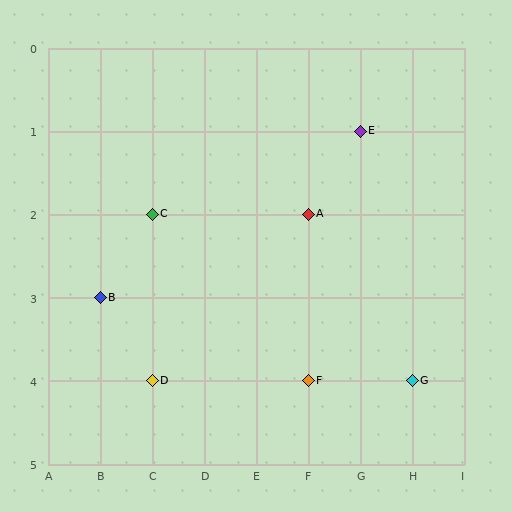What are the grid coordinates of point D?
Point D is at grid coordinates (C, 4).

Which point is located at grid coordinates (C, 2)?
Point C is at (C, 2).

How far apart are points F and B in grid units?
Points F and B are 4 columns and 1 row apart (about 4.1 grid units diagonally).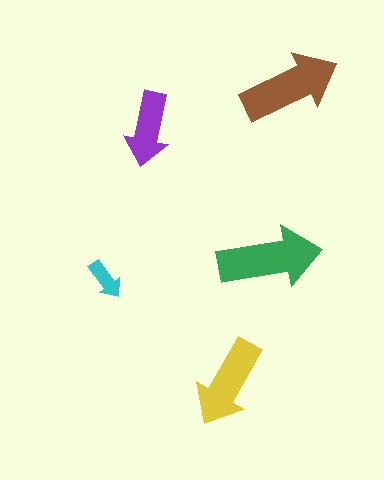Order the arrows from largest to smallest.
the green one, the brown one, the yellow one, the purple one, the cyan one.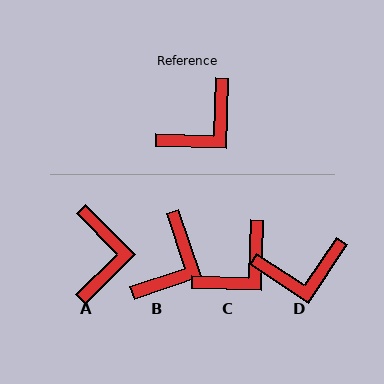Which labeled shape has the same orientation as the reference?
C.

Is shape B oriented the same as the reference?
No, it is off by about 20 degrees.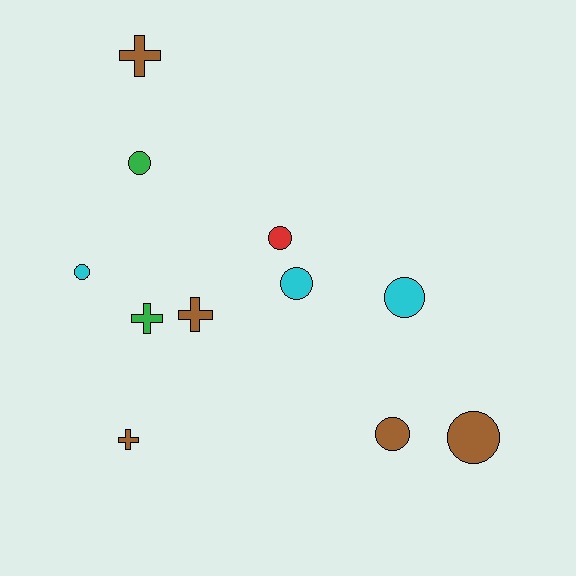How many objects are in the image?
There are 11 objects.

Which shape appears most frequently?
Circle, with 7 objects.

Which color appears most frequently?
Brown, with 5 objects.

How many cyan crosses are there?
There are no cyan crosses.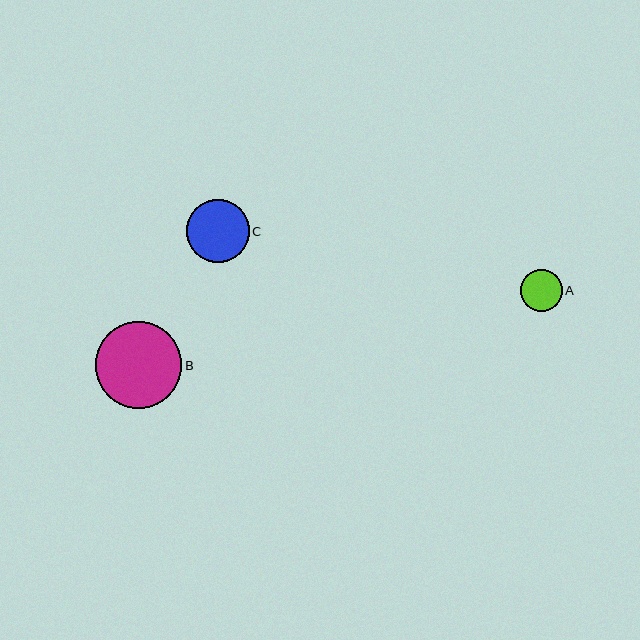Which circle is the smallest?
Circle A is the smallest with a size of approximately 42 pixels.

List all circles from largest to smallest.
From largest to smallest: B, C, A.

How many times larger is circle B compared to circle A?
Circle B is approximately 2.1 times the size of circle A.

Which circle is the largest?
Circle B is the largest with a size of approximately 87 pixels.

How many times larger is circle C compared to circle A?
Circle C is approximately 1.5 times the size of circle A.